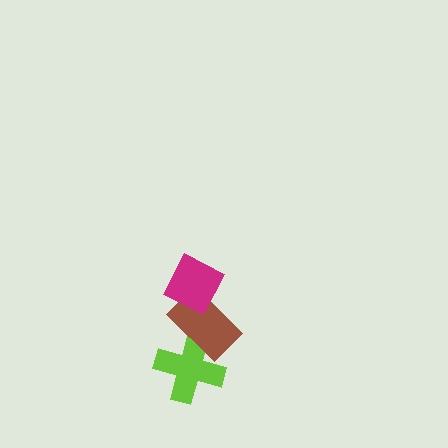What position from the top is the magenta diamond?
The magenta diamond is 1st from the top.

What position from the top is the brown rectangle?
The brown rectangle is 2nd from the top.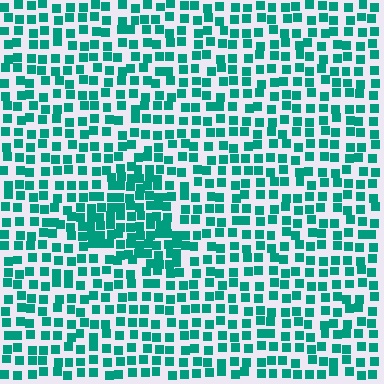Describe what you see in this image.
The image contains small teal elements arranged at two different densities. A triangle-shaped region is visible where the elements are more densely packed than the surrounding area.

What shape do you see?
I see a triangle.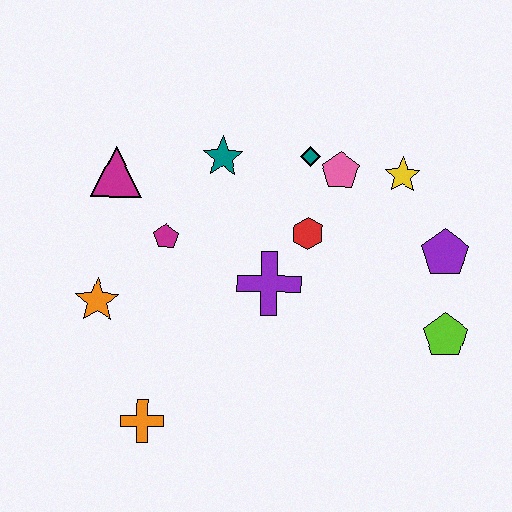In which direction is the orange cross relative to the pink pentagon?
The orange cross is below the pink pentagon.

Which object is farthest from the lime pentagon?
The magenta triangle is farthest from the lime pentagon.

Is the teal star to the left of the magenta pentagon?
No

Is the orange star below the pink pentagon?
Yes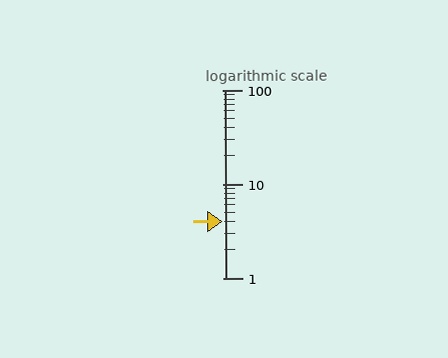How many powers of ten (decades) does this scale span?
The scale spans 2 decades, from 1 to 100.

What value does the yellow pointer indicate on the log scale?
The pointer indicates approximately 4.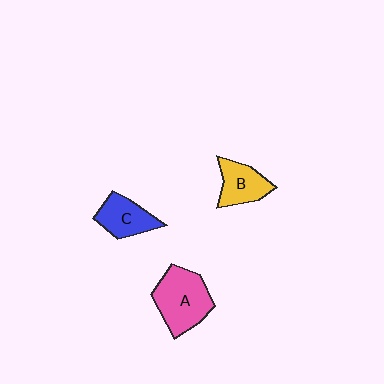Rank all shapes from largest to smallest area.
From largest to smallest: A (pink), C (blue), B (yellow).